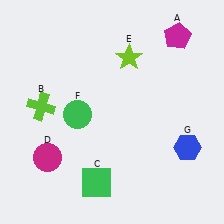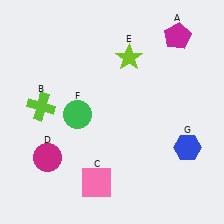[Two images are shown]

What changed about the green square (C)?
In Image 1, C is green. In Image 2, it changed to pink.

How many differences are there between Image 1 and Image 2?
There is 1 difference between the two images.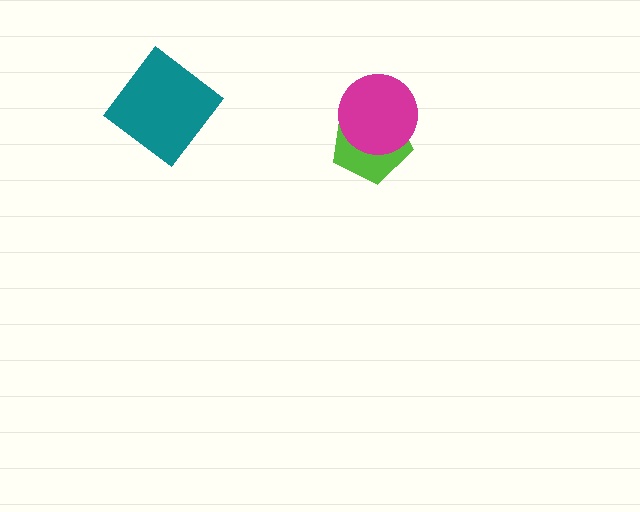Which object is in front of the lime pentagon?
The magenta circle is in front of the lime pentagon.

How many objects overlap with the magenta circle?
1 object overlaps with the magenta circle.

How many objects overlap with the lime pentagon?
1 object overlaps with the lime pentagon.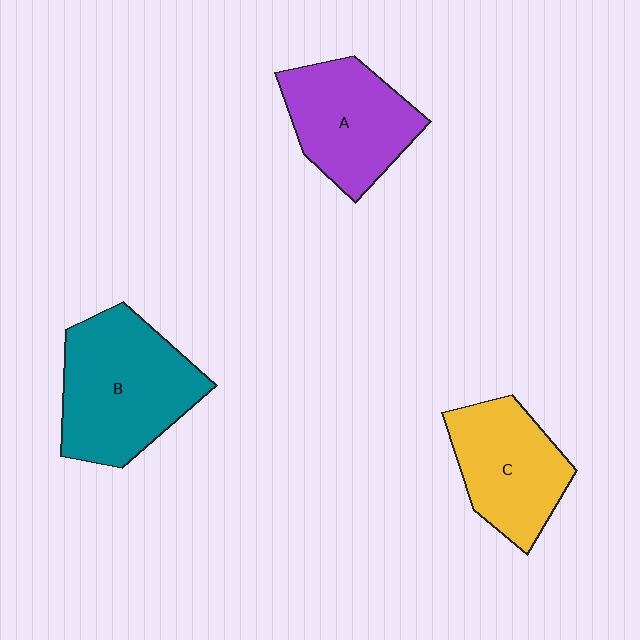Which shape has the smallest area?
Shape C (yellow).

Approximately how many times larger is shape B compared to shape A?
Approximately 1.3 times.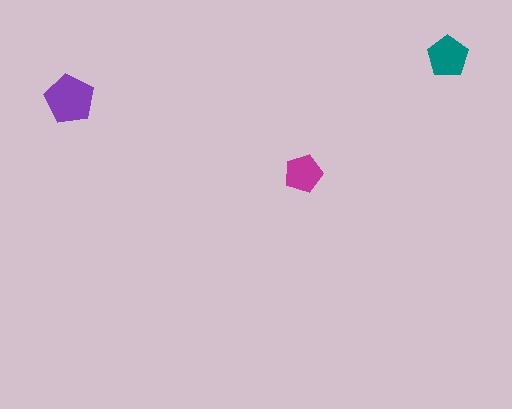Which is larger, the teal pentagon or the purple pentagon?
The purple one.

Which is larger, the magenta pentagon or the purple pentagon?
The purple one.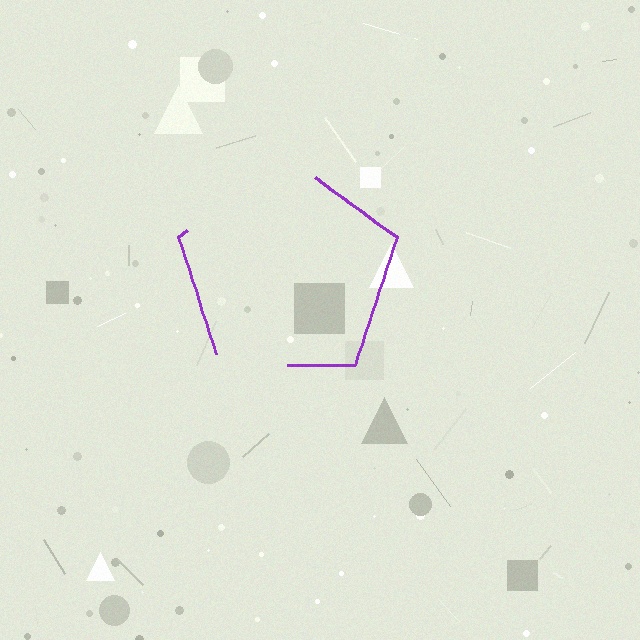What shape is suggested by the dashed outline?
The dashed outline suggests a pentagon.